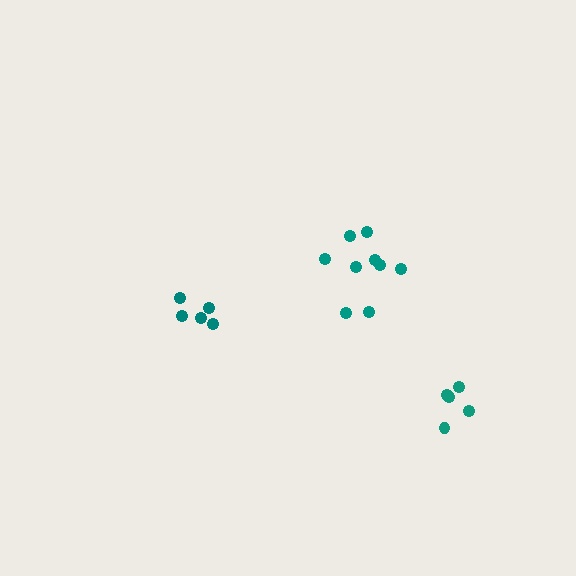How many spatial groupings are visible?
There are 3 spatial groupings.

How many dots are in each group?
Group 1: 5 dots, Group 2: 5 dots, Group 3: 9 dots (19 total).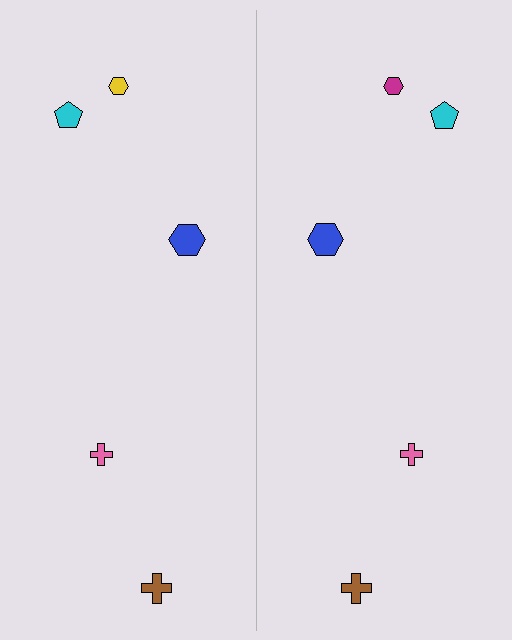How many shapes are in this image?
There are 10 shapes in this image.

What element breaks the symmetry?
The magenta hexagon on the right side breaks the symmetry — its mirror counterpart is yellow.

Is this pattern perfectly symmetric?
No, the pattern is not perfectly symmetric. The magenta hexagon on the right side breaks the symmetry — its mirror counterpart is yellow.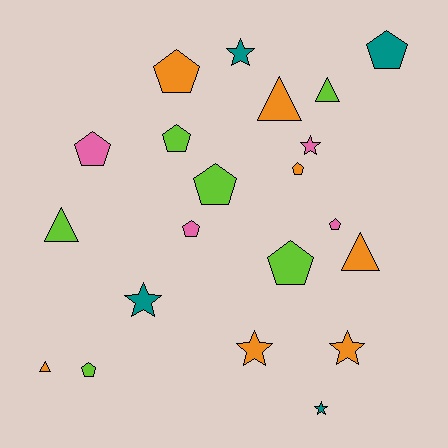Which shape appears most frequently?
Pentagon, with 10 objects.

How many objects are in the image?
There are 21 objects.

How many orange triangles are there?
There are 3 orange triangles.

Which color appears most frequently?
Orange, with 7 objects.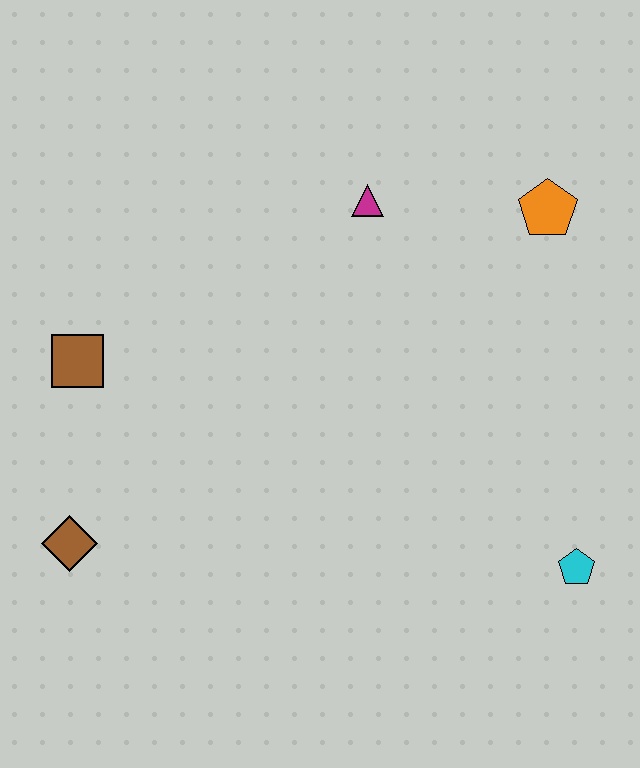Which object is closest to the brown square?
The brown diamond is closest to the brown square.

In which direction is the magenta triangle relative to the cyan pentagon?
The magenta triangle is above the cyan pentagon.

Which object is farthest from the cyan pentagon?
The brown square is farthest from the cyan pentagon.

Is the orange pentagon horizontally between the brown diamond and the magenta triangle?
No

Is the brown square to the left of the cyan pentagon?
Yes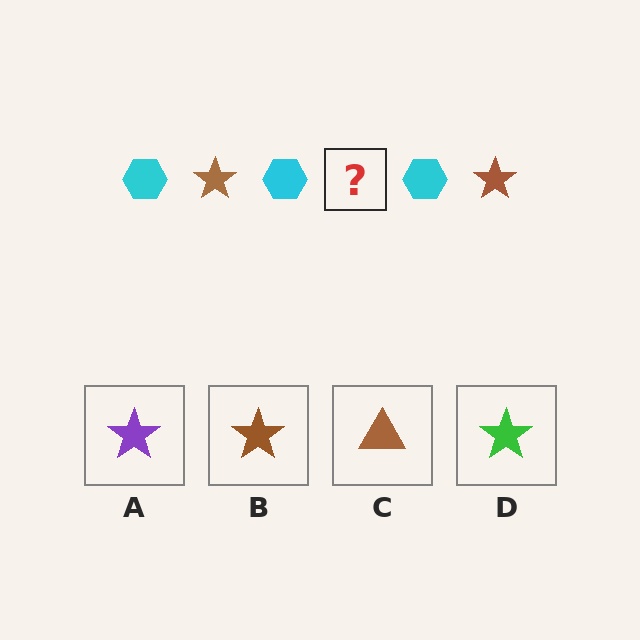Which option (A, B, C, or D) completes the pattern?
B.